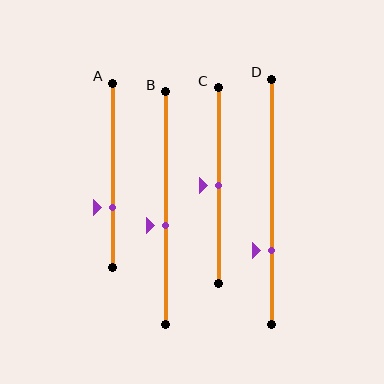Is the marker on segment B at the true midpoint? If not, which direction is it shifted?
No, the marker on segment B is shifted downward by about 7% of the segment length.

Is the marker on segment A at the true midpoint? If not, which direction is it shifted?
No, the marker on segment A is shifted downward by about 17% of the segment length.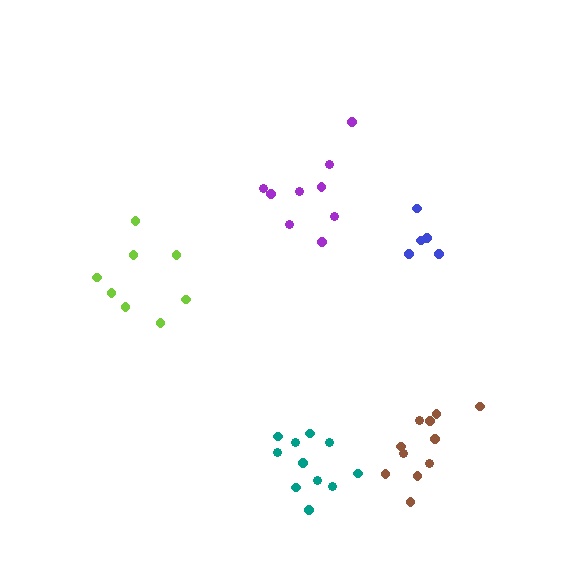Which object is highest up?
The purple cluster is topmost.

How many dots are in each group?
Group 1: 8 dots, Group 2: 9 dots, Group 3: 11 dots, Group 4: 11 dots, Group 5: 6 dots (45 total).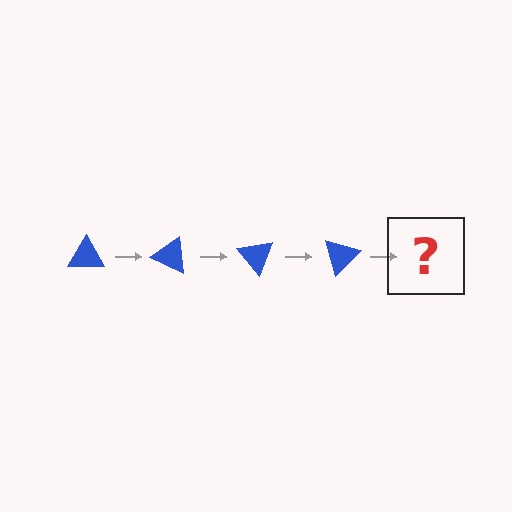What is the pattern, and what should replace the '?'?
The pattern is that the triangle rotates 25 degrees each step. The '?' should be a blue triangle rotated 100 degrees.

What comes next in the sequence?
The next element should be a blue triangle rotated 100 degrees.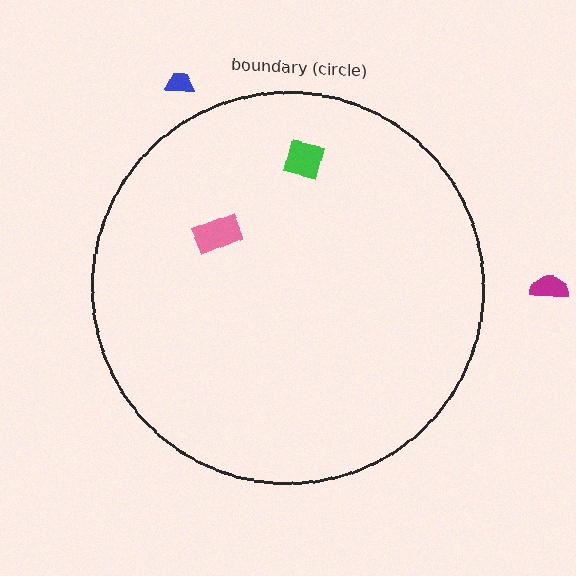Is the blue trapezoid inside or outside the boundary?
Outside.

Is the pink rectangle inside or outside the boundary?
Inside.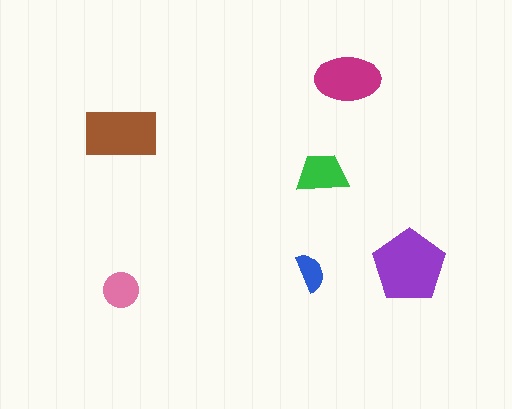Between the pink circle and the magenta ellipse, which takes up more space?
The magenta ellipse.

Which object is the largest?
The purple pentagon.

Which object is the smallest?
The blue semicircle.